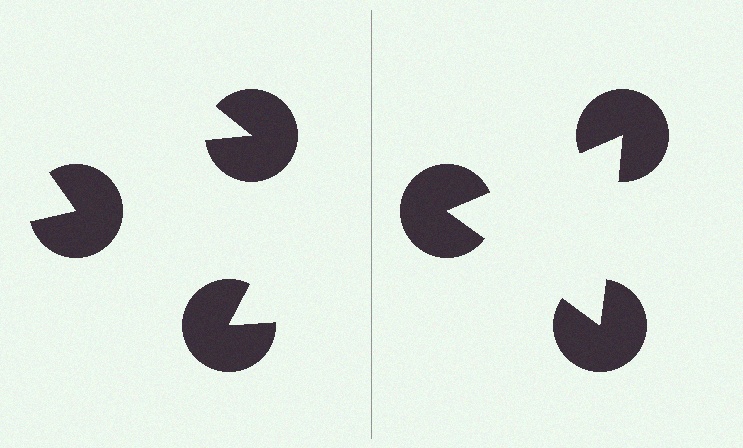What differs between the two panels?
The pac-man discs are positioned identically on both sides; only the wedge orientations differ. On the right they align to a triangle; on the left they are misaligned.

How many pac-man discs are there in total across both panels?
6 — 3 on each side.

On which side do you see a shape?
An illusory triangle appears on the right side. On the left side the wedge cuts are rotated, so no coherent shape forms.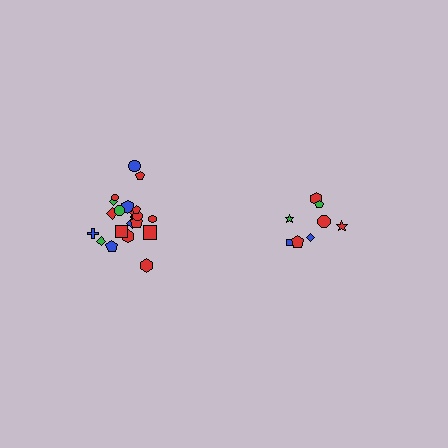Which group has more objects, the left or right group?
The left group.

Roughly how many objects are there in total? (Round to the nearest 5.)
Roughly 30 objects in total.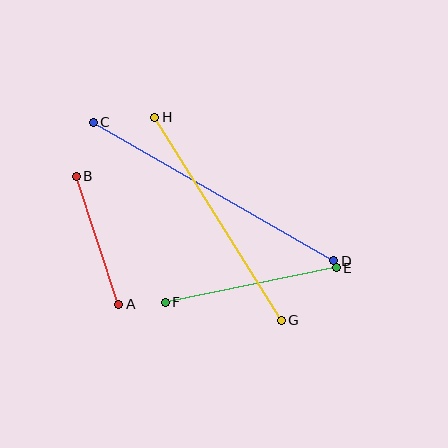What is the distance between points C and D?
The distance is approximately 278 pixels.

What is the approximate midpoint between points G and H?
The midpoint is at approximately (218, 219) pixels.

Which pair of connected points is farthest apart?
Points C and D are farthest apart.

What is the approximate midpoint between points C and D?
The midpoint is at approximately (214, 192) pixels.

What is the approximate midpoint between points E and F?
The midpoint is at approximately (251, 285) pixels.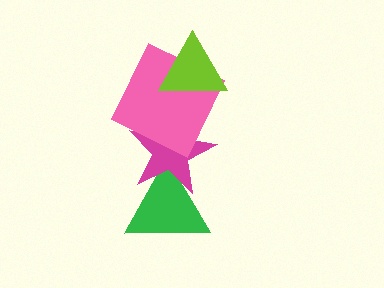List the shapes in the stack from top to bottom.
From top to bottom: the lime triangle, the pink square, the magenta star, the green triangle.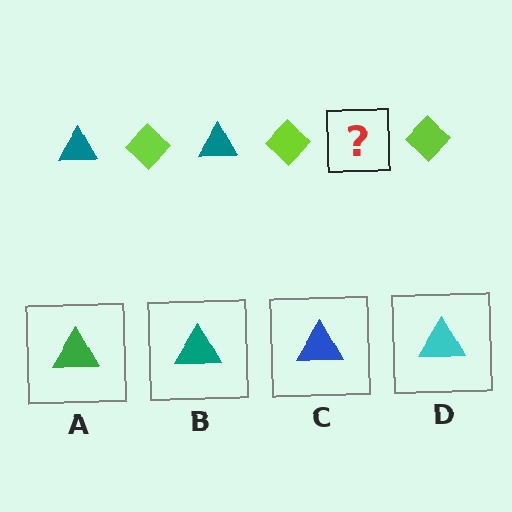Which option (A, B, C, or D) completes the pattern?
B.